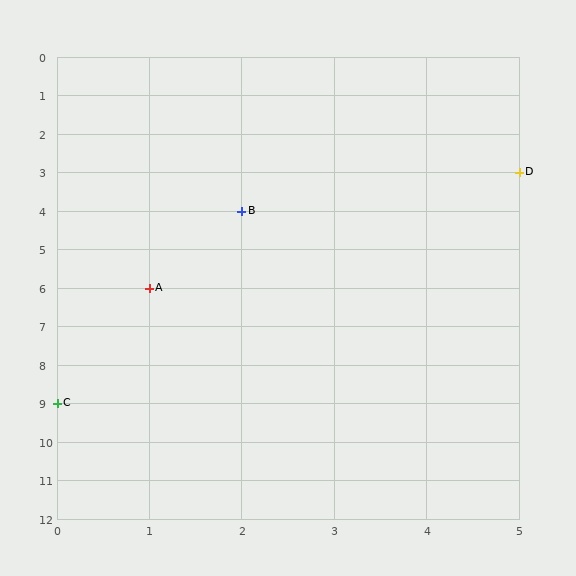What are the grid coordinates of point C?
Point C is at grid coordinates (0, 9).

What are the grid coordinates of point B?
Point B is at grid coordinates (2, 4).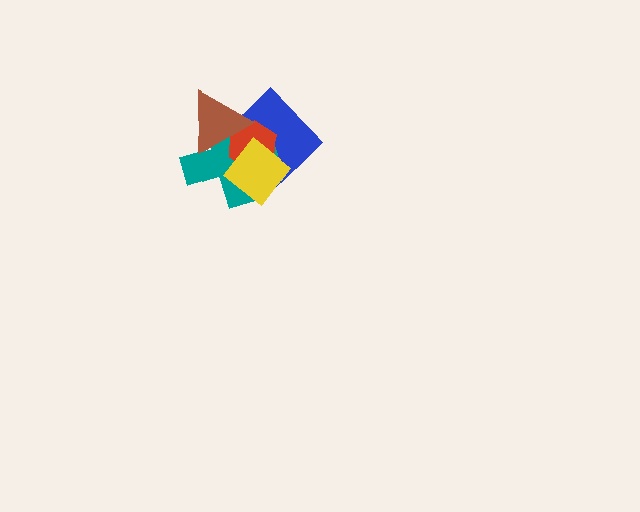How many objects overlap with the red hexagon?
4 objects overlap with the red hexagon.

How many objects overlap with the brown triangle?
3 objects overlap with the brown triangle.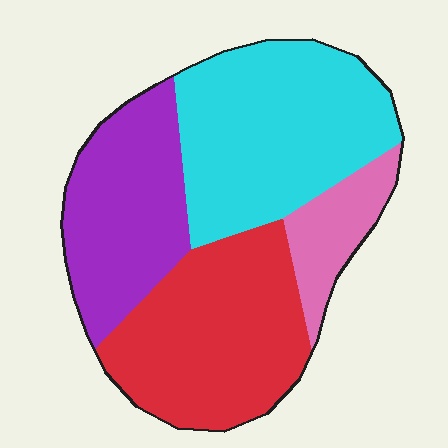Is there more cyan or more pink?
Cyan.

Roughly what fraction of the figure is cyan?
Cyan covers 34% of the figure.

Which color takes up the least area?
Pink, at roughly 10%.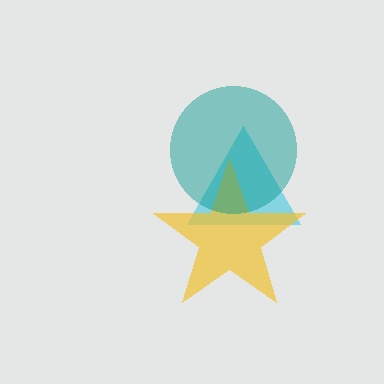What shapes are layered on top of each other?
The layered shapes are: a cyan triangle, a yellow star, a teal circle.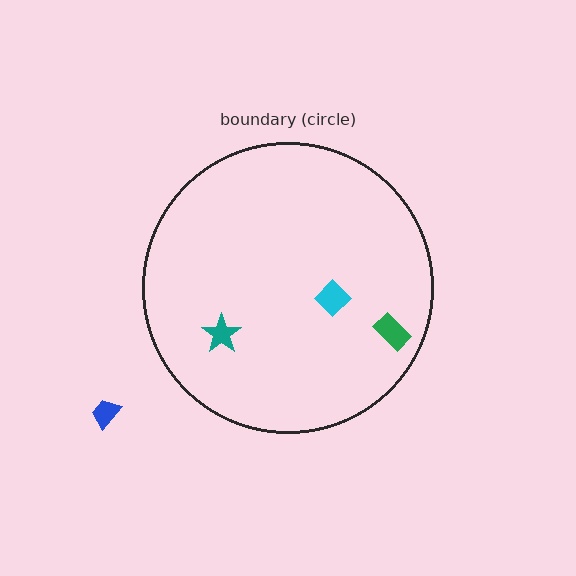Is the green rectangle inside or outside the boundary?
Inside.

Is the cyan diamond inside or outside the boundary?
Inside.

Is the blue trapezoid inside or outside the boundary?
Outside.